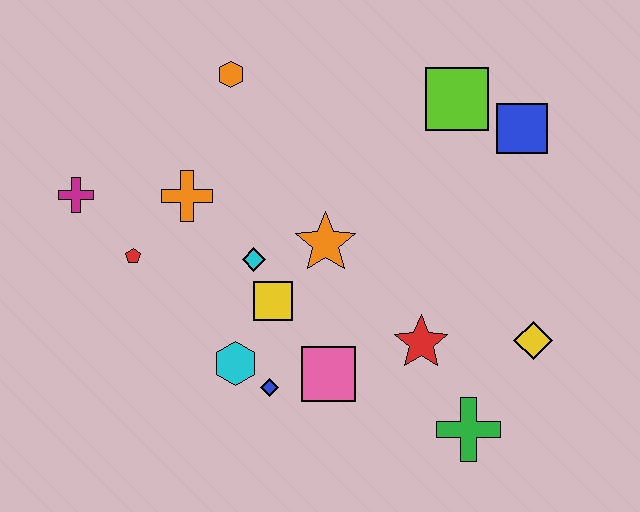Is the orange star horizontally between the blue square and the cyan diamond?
Yes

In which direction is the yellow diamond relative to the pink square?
The yellow diamond is to the right of the pink square.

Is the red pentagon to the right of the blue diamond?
No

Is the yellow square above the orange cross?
No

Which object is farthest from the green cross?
The magenta cross is farthest from the green cross.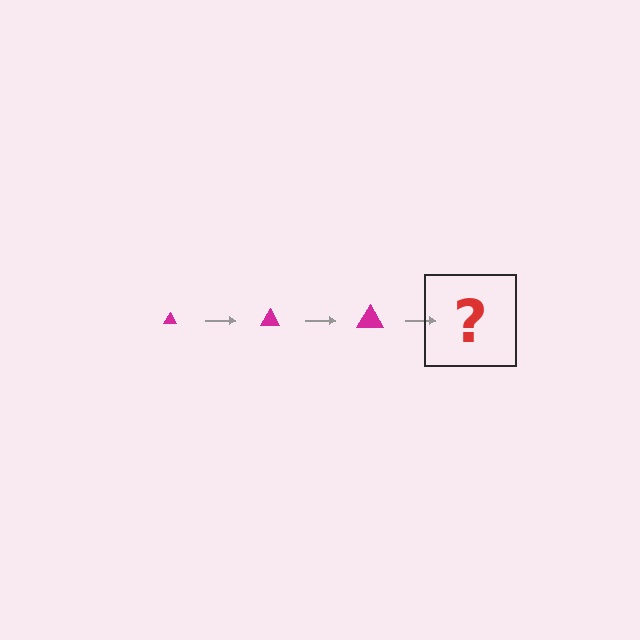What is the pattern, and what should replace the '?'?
The pattern is that the triangle gets progressively larger each step. The '?' should be a magenta triangle, larger than the previous one.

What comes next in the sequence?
The next element should be a magenta triangle, larger than the previous one.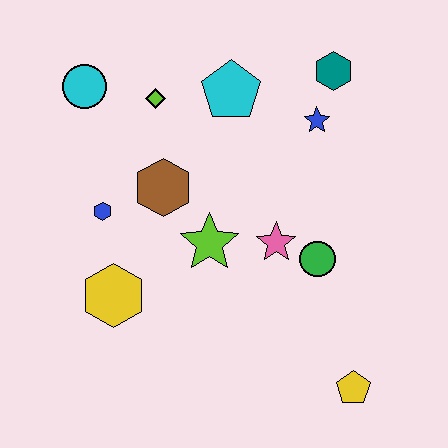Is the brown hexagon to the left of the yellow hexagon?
No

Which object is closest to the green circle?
The pink star is closest to the green circle.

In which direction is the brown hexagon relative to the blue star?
The brown hexagon is to the left of the blue star.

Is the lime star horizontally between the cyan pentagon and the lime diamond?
Yes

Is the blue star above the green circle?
Yes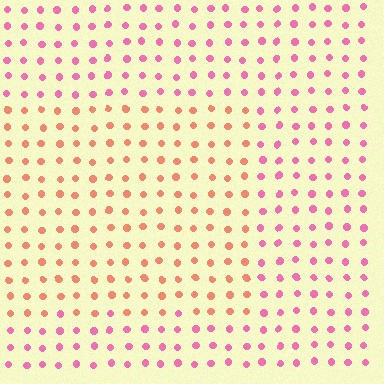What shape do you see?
I see a rectangle.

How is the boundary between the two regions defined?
The boundary is defined purely by a slight shift in hue (about 43 degrees). Spacing, size, and orientation are identical on both sides.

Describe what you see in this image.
The image is filled with small pink elements in a uniform arrangement. A rectangle-shaped region is visible where the elements are tinted to a slightly different hue, forming a subtle color boundary.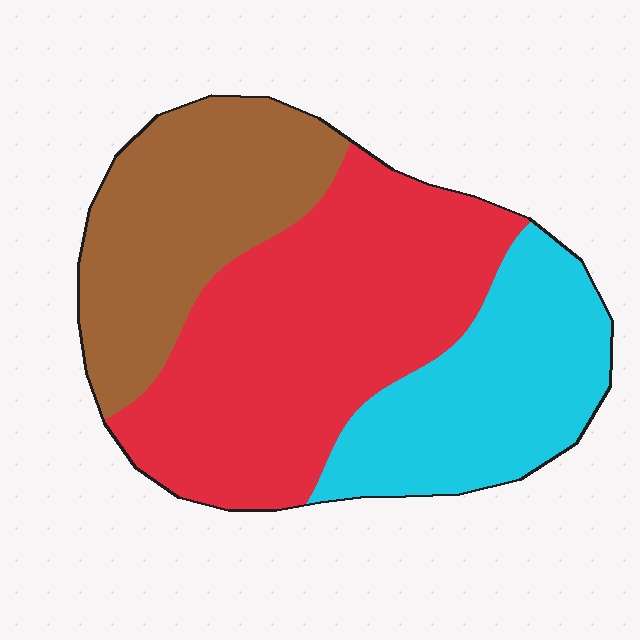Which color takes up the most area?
Red, at roughly 45%.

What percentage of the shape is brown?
Brown takes up about one quarter (1/4) of the shape.